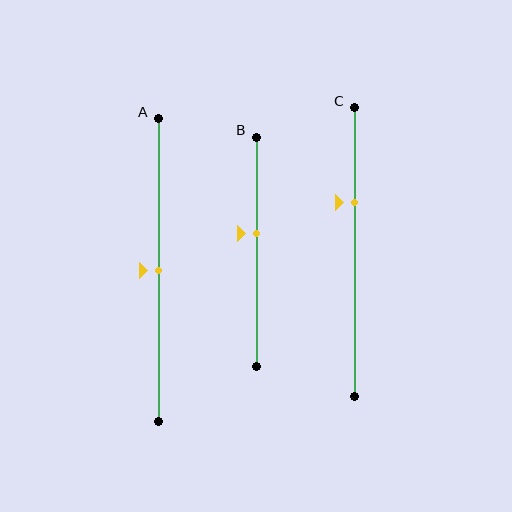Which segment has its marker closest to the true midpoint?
Segment A has its marker closest to the true midpoint.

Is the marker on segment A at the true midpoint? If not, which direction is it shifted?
Yes, the marker on segment A is at the true midpoint.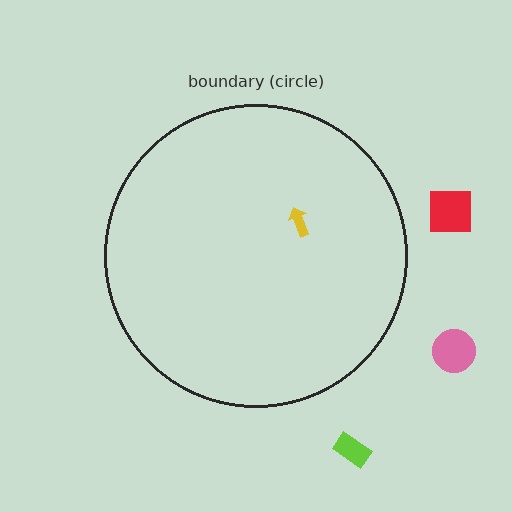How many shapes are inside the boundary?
1 inside, 3 outside.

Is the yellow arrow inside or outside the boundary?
Inside.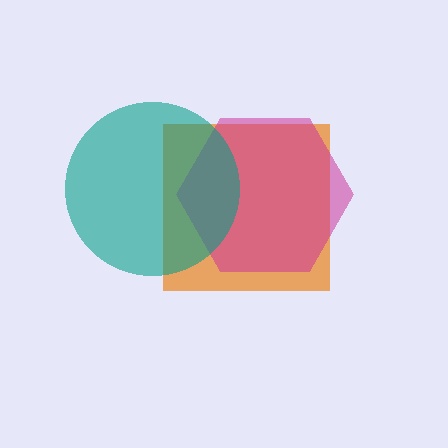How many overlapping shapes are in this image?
There are 3 overlapping shapes in the image.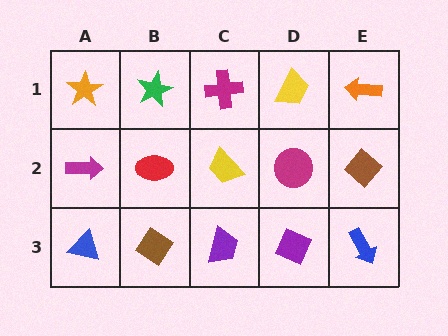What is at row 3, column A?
A blue triangle.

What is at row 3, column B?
A brown diamond.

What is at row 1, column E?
An orange arrow.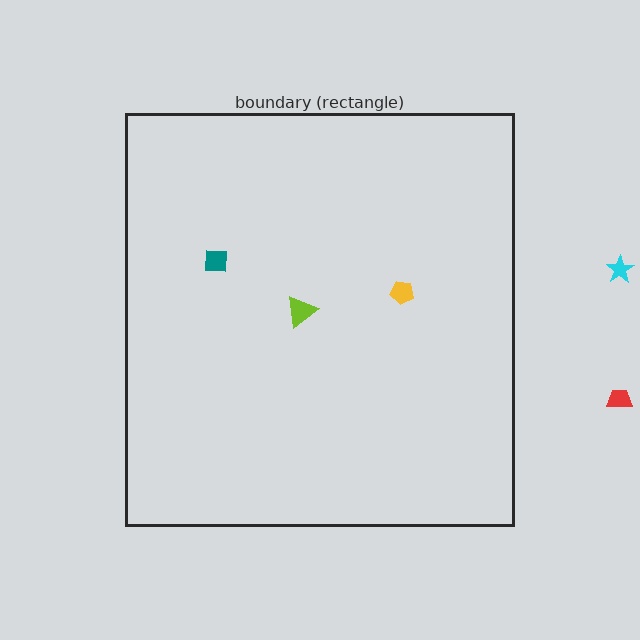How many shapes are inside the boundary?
3 inside, 2 outside.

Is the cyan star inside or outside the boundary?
Outside.